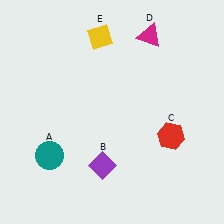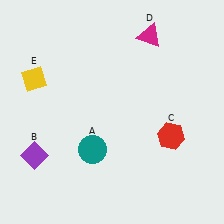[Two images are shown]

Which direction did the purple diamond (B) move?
The purple diamond (B) moved left.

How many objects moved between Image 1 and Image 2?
3 objects moved between the two images.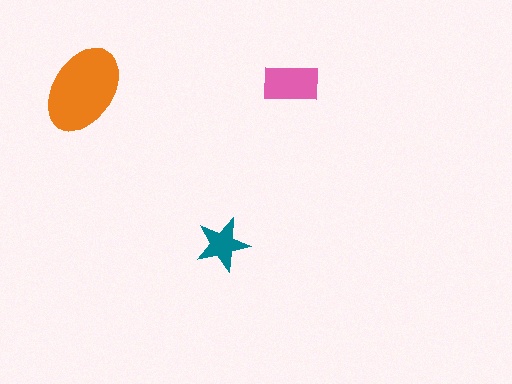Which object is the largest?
The orange ellipse.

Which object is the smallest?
The teal star.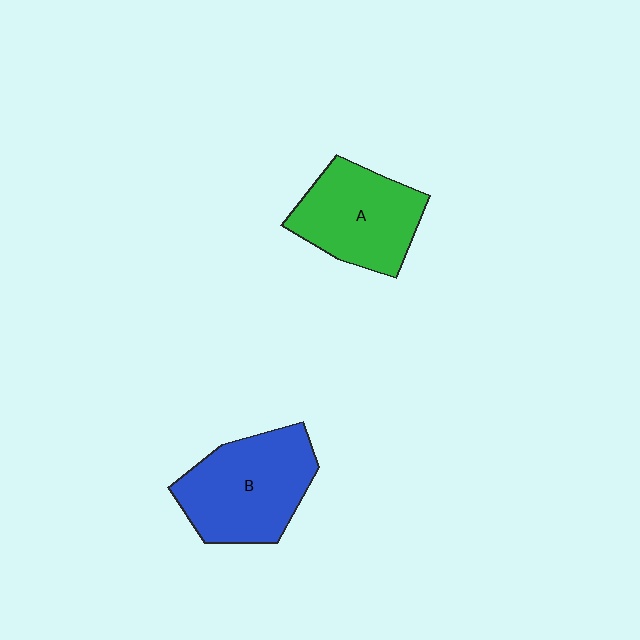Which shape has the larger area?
Shape B (blue).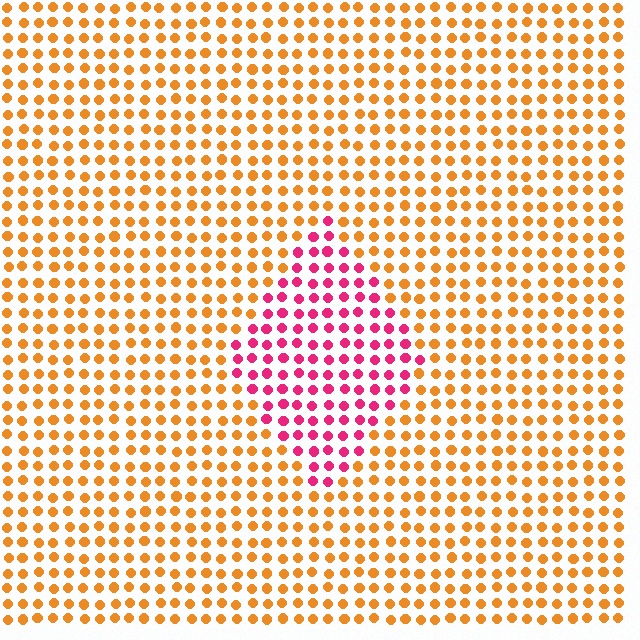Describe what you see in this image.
The image is filled with small orange elements in a uniform arrangement. A diamond-shaped region is visible where the elements are tinted to a slightly different hue, forming a subtle color boundary.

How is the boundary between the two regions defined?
The boundary is defined purely by a slight shift in hue (about 58 degrees). Spacing, size, and orientation are identical on both sides.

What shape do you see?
I see a diamond.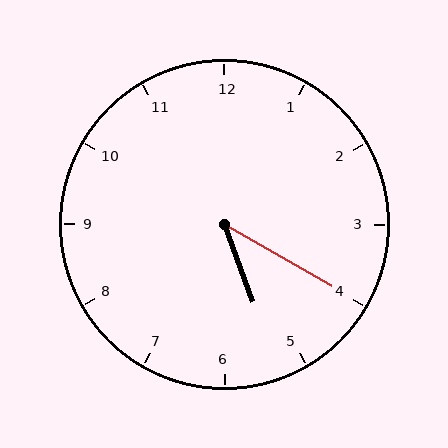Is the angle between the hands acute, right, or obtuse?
It is acute.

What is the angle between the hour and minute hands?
Approximately 40 degrees.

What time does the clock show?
5:20.